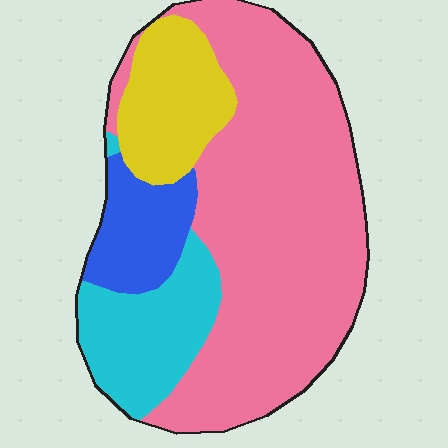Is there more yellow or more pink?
Pink.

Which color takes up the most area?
Pink, at roughly 60%.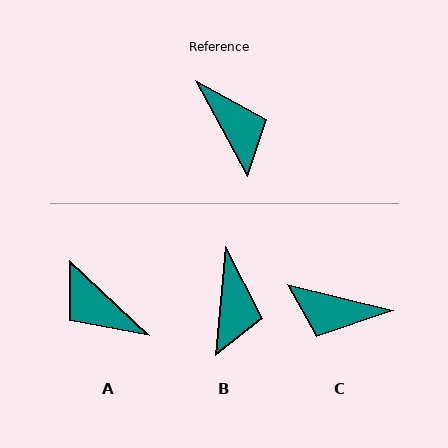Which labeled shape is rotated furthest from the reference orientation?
A, about 162 degrees away.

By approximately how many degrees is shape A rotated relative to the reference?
Approximately 162 degrees clockwise.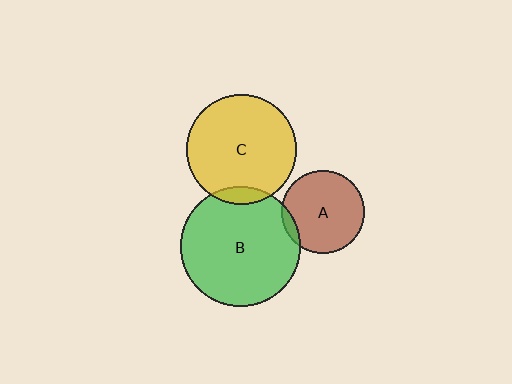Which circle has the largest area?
Circle B (green).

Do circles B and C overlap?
Yes.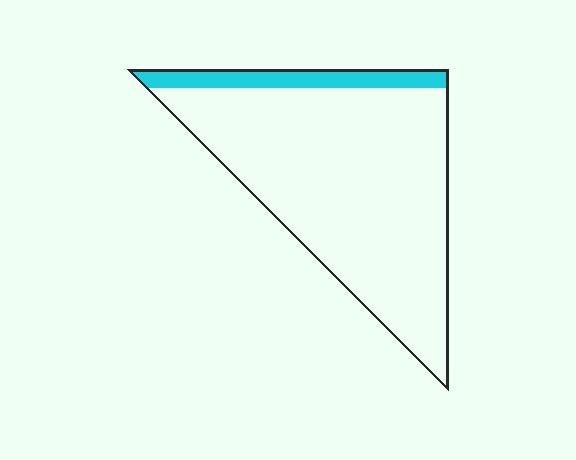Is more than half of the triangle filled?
No.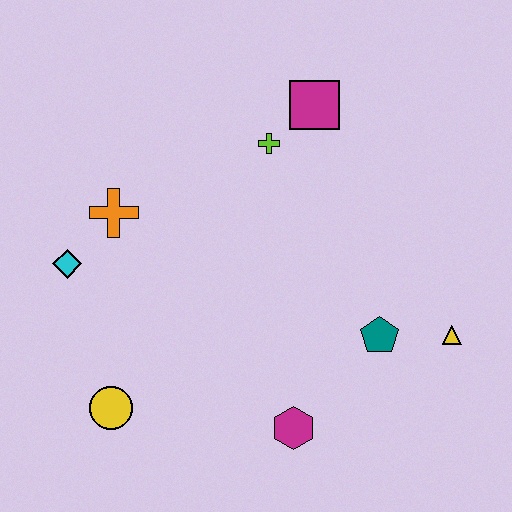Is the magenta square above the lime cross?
Yes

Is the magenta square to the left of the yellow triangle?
Yes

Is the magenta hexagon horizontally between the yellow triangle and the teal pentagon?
No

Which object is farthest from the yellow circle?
The magenta square is farthest from the yellow circle.